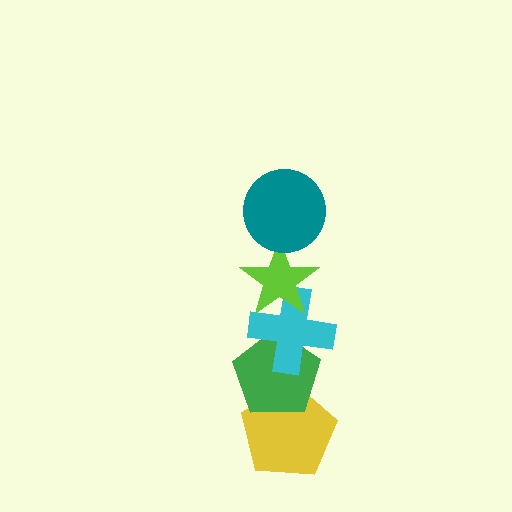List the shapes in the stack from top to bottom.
From top to bottom: the teal circle, the lime star, the cyan cross, the green pentagon, the yellow pentagon.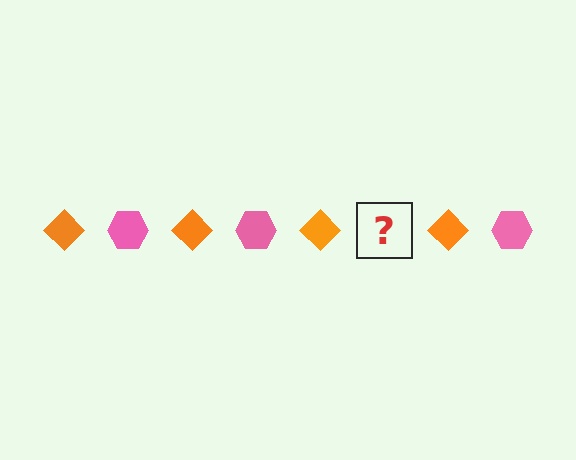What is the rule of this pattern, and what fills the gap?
The rule is that the pattern alternates between orange diamond and pink hexagon. The gap should be filled with a pink hexagon.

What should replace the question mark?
The question mark should be replaced with a pink hexagon.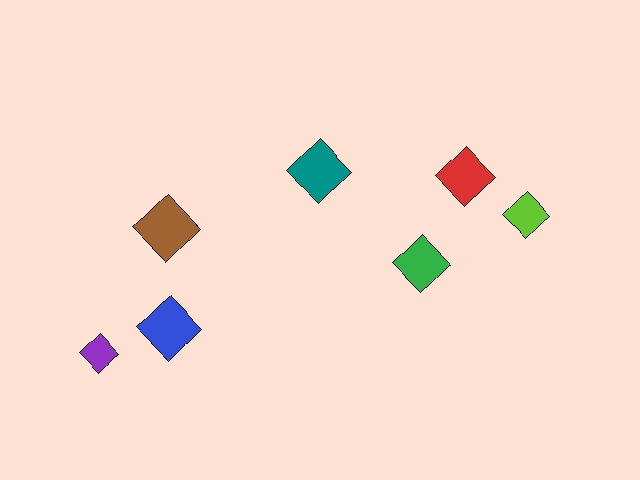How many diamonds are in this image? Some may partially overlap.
There are 7 diamonds.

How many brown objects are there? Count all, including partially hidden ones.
There is 1 brown object.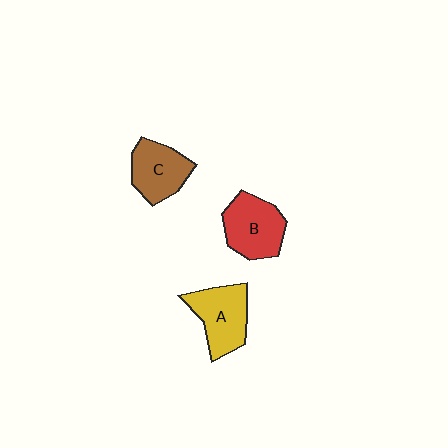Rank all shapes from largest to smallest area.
From largest to smallest: A (yellow), B (red), C (brown).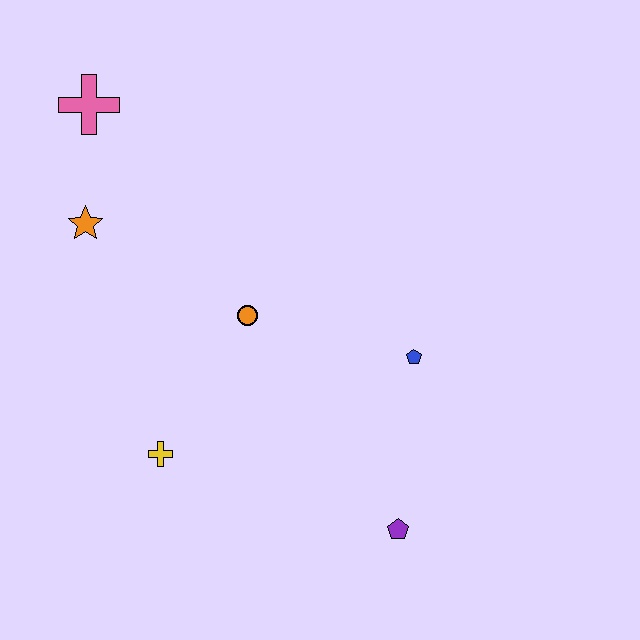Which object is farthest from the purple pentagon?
The pink cross is farthest from the purple pentagon.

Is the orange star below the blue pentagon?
No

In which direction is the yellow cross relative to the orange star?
The yellow cross is below the orange star.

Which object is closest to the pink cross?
The orange star is closest to the pink cross.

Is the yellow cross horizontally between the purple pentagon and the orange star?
Yes